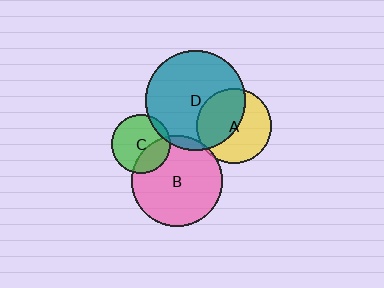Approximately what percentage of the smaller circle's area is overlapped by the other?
Approximately 5%.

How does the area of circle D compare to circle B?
Approximately 1.2 times.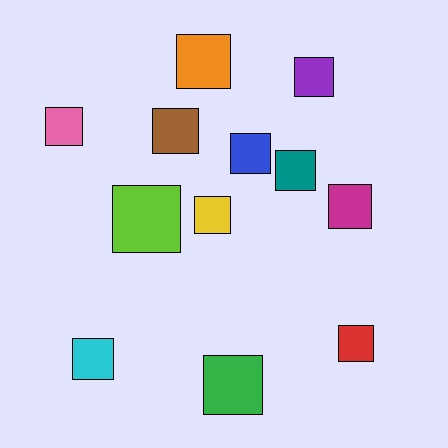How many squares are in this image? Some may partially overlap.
There are 12 squares.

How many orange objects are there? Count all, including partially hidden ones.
There is 1 orange object.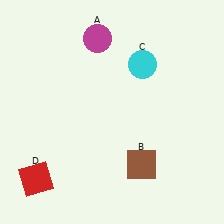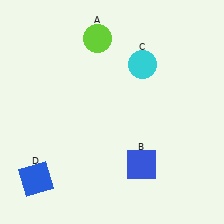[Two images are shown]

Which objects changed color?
A changed from magenta to lime. B changed from brown to blue. D changed from red to blue.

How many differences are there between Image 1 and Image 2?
There are 3 differences between the two images.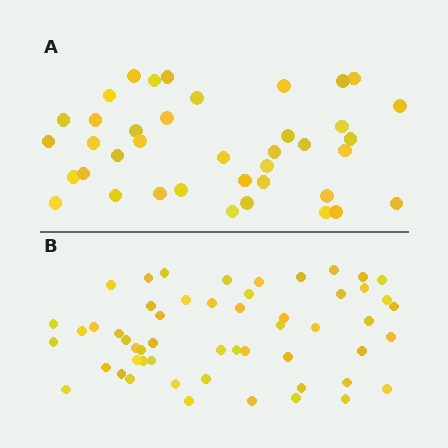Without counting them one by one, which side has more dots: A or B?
Region B (the bottom region) has more dots.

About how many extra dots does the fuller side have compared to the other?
Region B has approximately 15 more dots than region A.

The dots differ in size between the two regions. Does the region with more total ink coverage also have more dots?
No. Region A has more total ink coverage because its dots are larger, but region B actually contains more individual dots. Total area can be misleading — the number of items is what matters here.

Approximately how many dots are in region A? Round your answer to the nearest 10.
About 40 dots. (The exact count is 39, which rounds to 40.)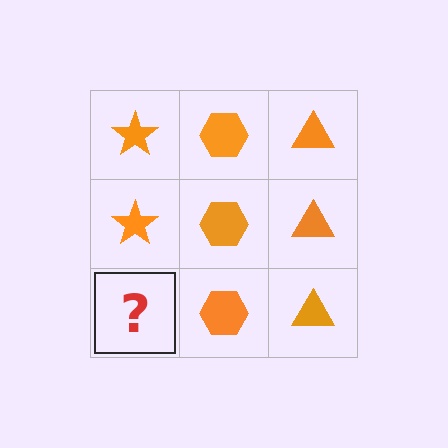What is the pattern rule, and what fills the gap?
The rule is that each column has a consistent shape. The gap should be filled with an orange star.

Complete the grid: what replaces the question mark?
The question mark should be replaced with an orange star.